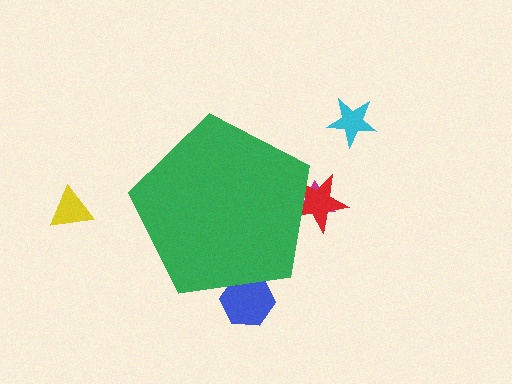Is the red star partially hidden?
Yes, the red star is partially hidden behind the green pentagon.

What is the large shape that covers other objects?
A green pentagon.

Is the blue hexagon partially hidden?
Yes, the blue hexagon is partially hidden behind the green pentagon.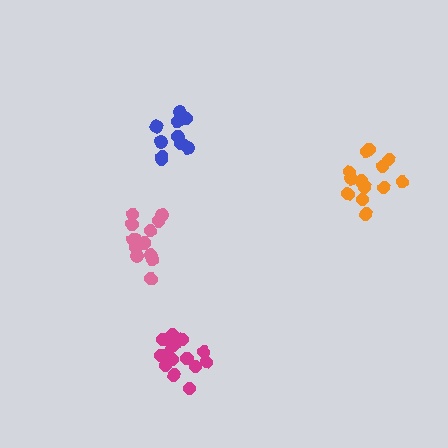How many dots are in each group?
Group 1: 13 dots, Group 2: 11 dots, Group 3: 16 dots, Group 4: 13 dots (53 total).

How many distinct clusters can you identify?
There are 4 distinct clusters.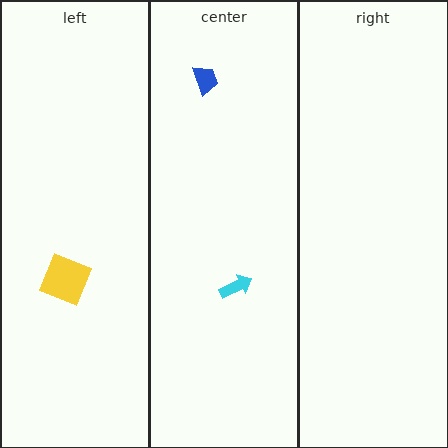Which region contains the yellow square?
The left region.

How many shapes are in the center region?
2.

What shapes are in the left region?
The yellow square.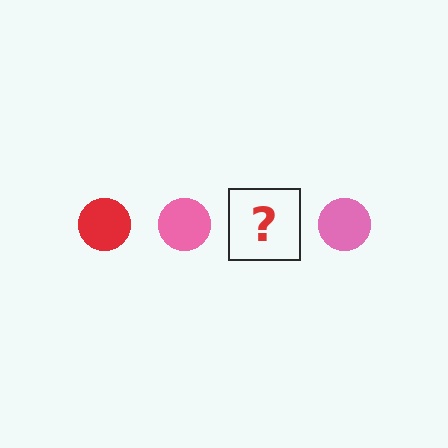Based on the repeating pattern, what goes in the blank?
The blank should be a red circle.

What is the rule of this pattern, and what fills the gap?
The rule is that the pattern cycles through red, pink circles. The gap should be filled with a red circle.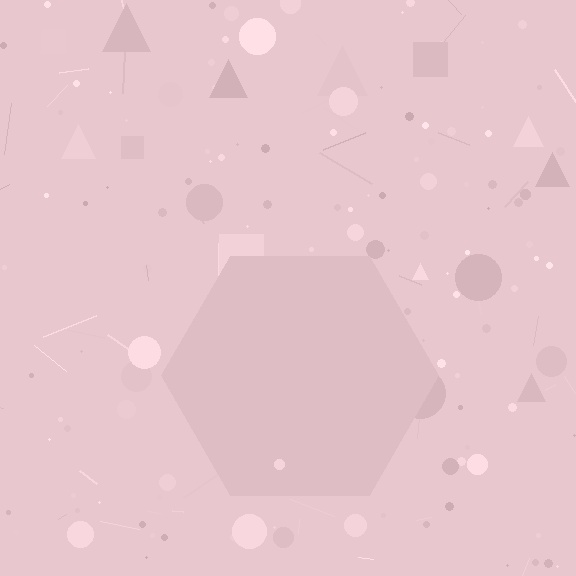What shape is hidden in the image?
A hexagon is hidden in the image.